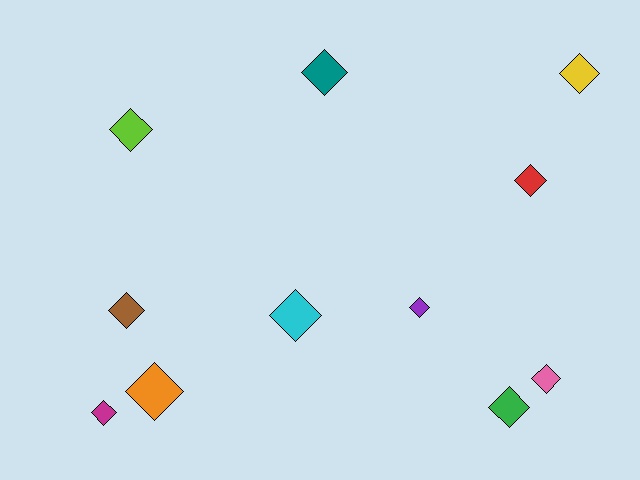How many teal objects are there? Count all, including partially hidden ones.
There is 1 teal object.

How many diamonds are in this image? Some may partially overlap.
There are 11 diamonds.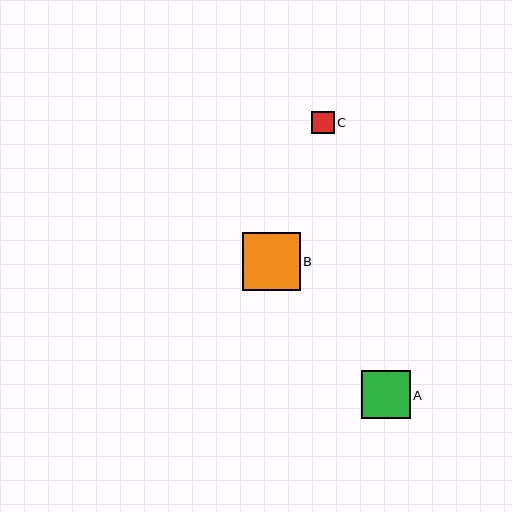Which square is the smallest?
Square C is the smallest with a size of approximately 23 pixels.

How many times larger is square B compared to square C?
Square B is approximately 2.6 times the size of square C.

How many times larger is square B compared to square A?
Square B is approximately 1.2 times the size of square A.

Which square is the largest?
Square B is the largest with a size of approximately 58 pixels.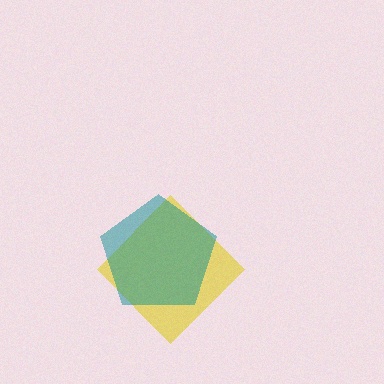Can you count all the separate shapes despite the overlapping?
Yes, there are 2 separate shapes.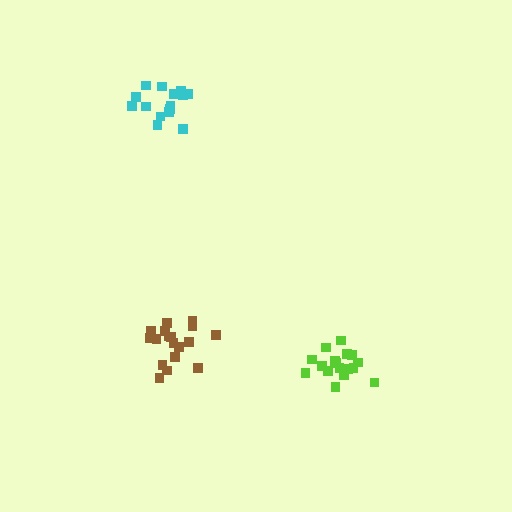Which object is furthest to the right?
The lime cluster is rightmost.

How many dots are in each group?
Group 1: 17 dots, Group 2: 18 dots, Group 3: 16 dots (51 total).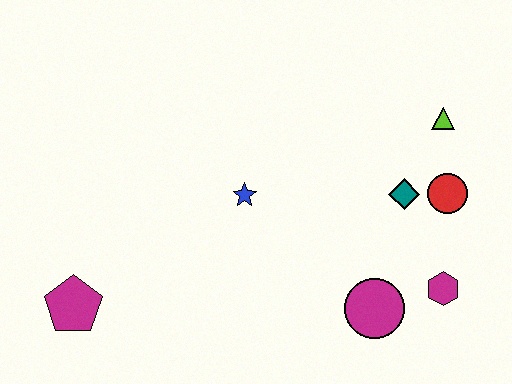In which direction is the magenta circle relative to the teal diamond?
The magenta circle is below the teal diamond.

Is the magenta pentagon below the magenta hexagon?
Yes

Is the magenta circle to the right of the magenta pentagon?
Yes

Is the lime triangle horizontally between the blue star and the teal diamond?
No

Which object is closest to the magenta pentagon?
The blue star is closest to the magenta pentagon.